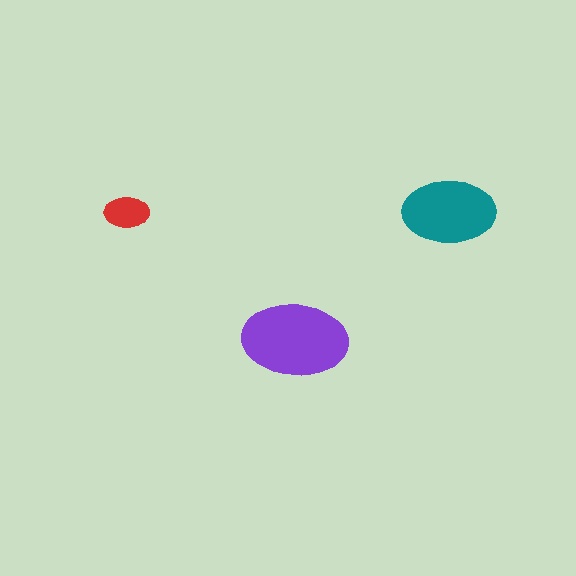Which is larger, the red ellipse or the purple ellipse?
The purple one.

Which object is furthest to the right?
The teal ellipse is rightmost.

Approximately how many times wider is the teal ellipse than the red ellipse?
About 2 times wider.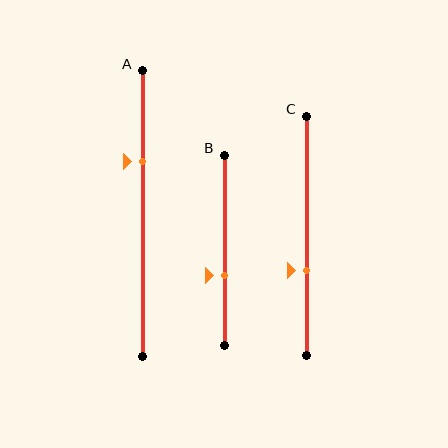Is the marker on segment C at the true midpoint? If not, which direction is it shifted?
No, the marker on segment C is shifted downward by about 14% of the segment length.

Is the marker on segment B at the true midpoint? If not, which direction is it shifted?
No, the marker on segment B is shifted downward by about 13% of the segment length.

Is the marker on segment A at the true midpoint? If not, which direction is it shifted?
No, the marker on segment A is shifted upward by about 18% of the segment length.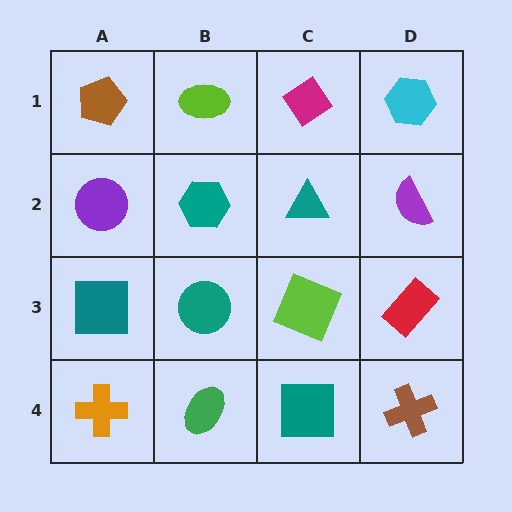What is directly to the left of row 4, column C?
A green ellipse.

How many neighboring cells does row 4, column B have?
3.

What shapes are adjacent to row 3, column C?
A teal triangle (row 2, column C), a teal square (row 4, column C), a teal circle (row 3, column B), a red rectangle (row 3, column D).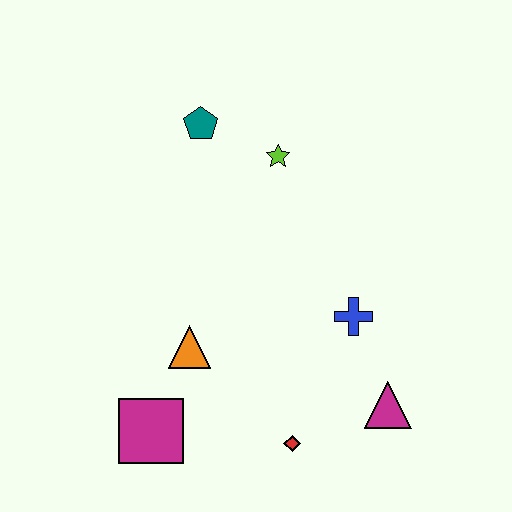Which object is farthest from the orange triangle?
The teal pentagon is farthest from the orange triangle.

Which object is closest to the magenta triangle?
The blue cross is closest to the magenta triangle.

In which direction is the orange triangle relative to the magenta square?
The orange triangle is above the magenta square.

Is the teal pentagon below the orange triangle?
No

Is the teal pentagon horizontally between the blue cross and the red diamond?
No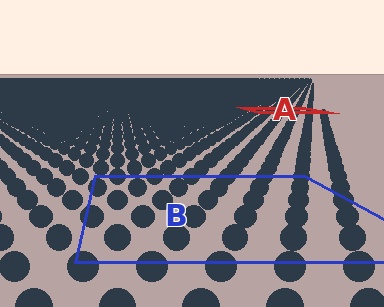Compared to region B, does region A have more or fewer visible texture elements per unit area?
Region A has more texture elements per unit area — they are packed more densely because it is farther away.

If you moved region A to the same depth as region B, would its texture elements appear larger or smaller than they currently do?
They would appear larger. At a closer depth, the same texture elements are projected at a bigger on-screen size.